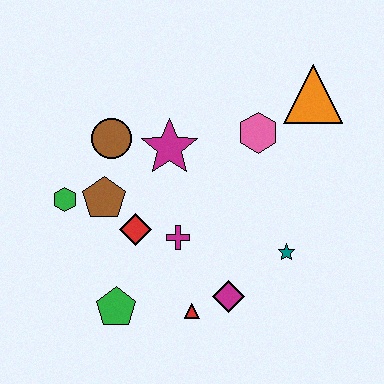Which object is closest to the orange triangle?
The pink hexagon is closest to the orange triangle.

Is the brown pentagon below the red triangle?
No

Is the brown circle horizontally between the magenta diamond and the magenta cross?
No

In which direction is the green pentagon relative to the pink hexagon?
The green pentagon is below the pink hexagon.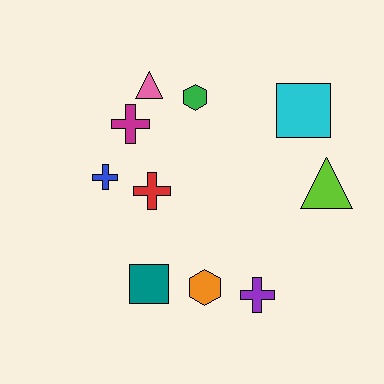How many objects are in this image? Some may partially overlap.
There are 10 objects.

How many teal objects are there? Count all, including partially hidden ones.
There is 1 teal object.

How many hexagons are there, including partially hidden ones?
There are 2 hexagons.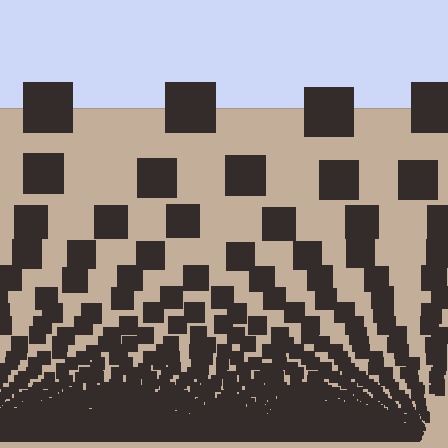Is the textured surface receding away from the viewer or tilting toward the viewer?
The surface appears to tilt toward the viewer. Texture elements get larger and sparser toward the top.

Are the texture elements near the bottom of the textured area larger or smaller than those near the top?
Smaller. The gradient is inverted — elements near the bottom are smaller and denser.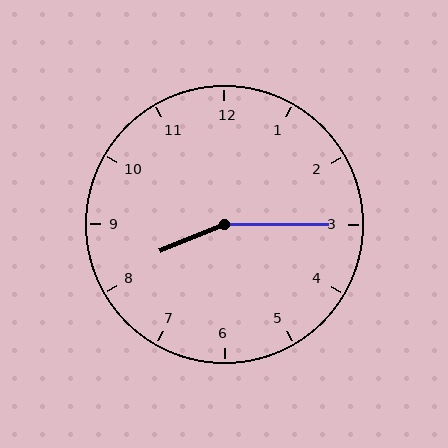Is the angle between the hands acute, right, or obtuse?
It is obtuse.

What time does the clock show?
8:15.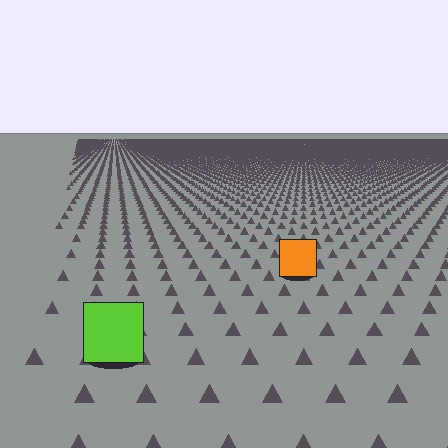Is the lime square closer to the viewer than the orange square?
Yes. The lime square is closer — you can tell from the texture gradient: the ground texture is coarser near it.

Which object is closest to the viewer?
The lime square is closest. The texture marks near it are larger and more spread out.